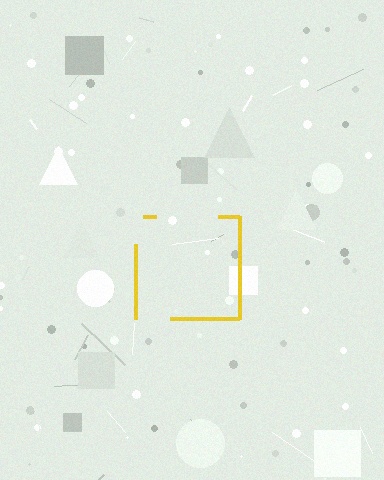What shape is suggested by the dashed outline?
The dashed outline suggests a square.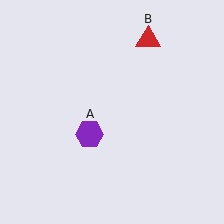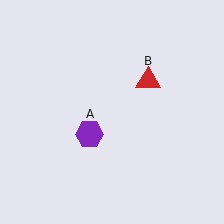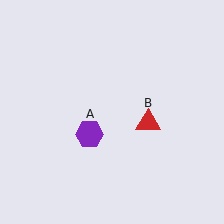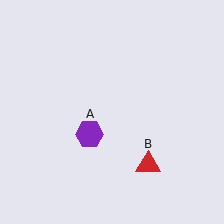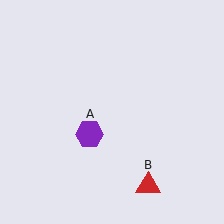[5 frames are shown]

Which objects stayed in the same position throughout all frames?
Purple hexagon (object A) remained stationary.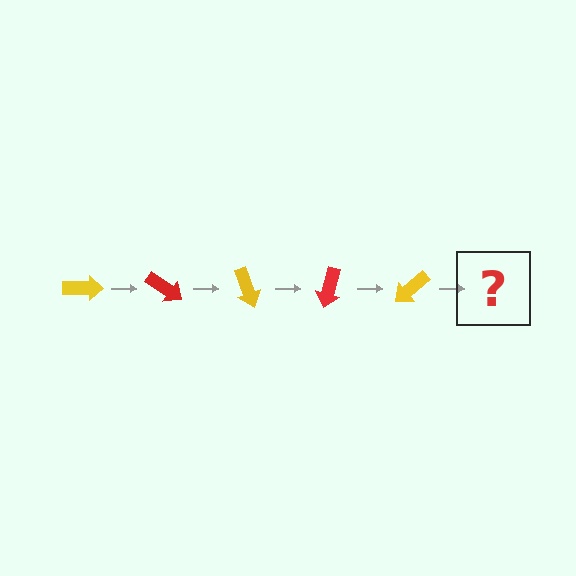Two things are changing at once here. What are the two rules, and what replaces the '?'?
The two rules are that it rotates 35 degrees each step and the color cycles through yellow and red. The '?' should be a red arrow, rotated 175 degrees from the start.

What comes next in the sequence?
The next element should be a red arrow, rotated 175 degrees from the start.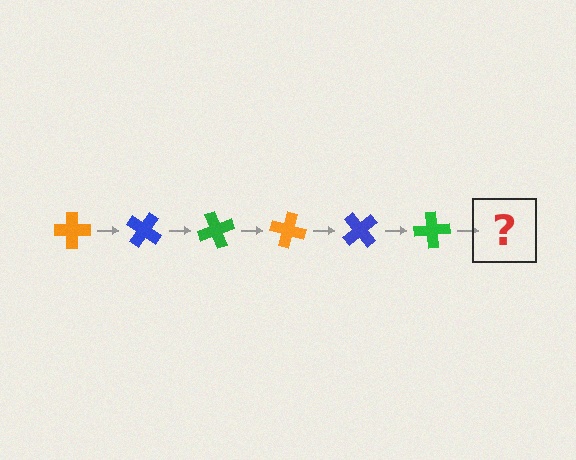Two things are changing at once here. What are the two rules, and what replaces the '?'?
The two rules are that it rotates 35 degrees each step and the color cycles through orange, blue, and green. The '?' should be an orange cross, rotated 210 degrees from the start.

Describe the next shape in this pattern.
It should be an orange cross, rotated 210 degrees from the start.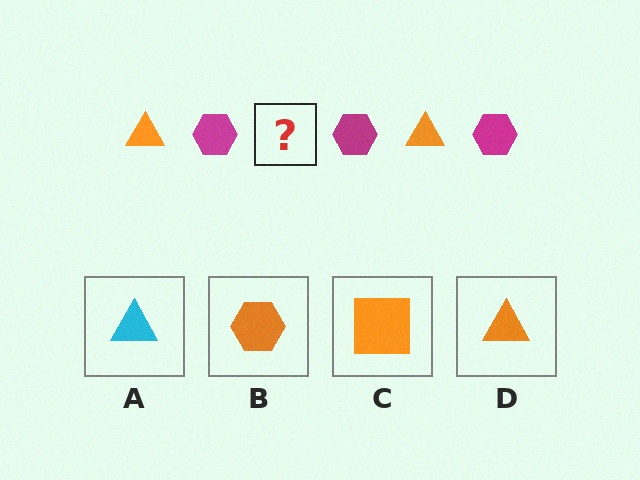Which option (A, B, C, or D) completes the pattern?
D.